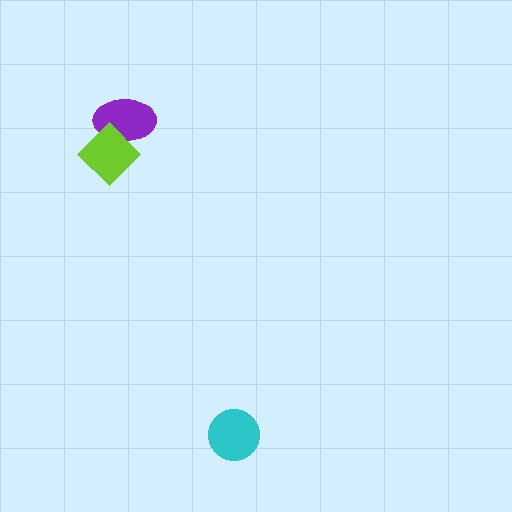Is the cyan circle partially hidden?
No, no other shape covers it.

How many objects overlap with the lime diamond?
1 object overlaps with the lime diamond.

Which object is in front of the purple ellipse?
The lime diamond is in front of the purple ellipse.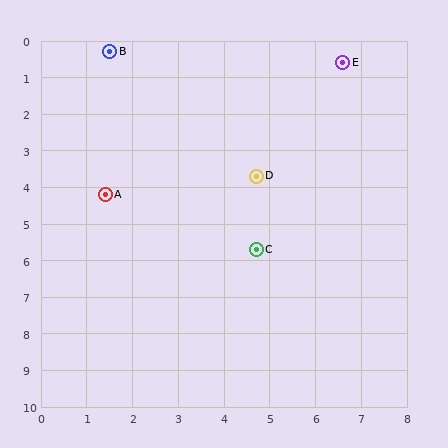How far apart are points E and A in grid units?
Points E and A are about 6.3 grid units apart.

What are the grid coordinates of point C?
Point C is at approximately (4.7, 5.7).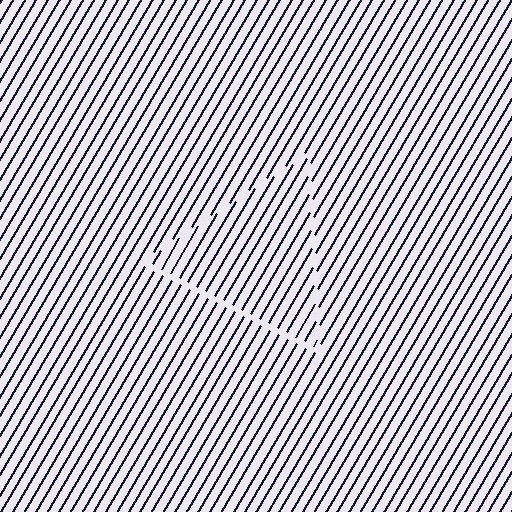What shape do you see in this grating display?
An illusory triangle. The interior of the shape contains the same grating, shifted by half a period — the contour is defined by the phase discontinuity where line-ends from the inner and outer gratings abut.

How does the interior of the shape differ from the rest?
The interior of the shape contains the same grating, shifted by half a period — the contour is defined by the phase discontinuity where line-ends from the inner and outer gratings abut.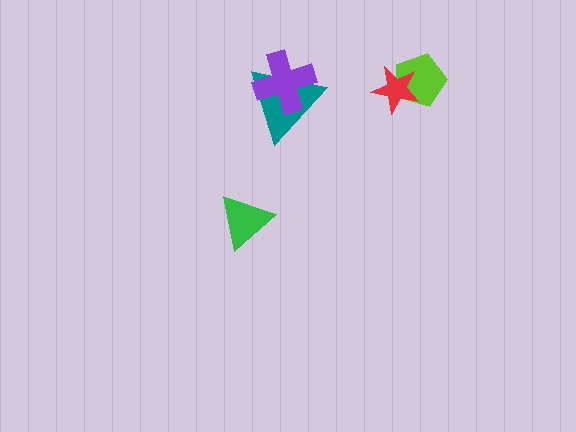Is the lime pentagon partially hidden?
Yes, it is partially covered by another shape.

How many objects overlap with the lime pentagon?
1 object overlaps with the lime pentagon.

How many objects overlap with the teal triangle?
1 object overlaps with the teal triangle.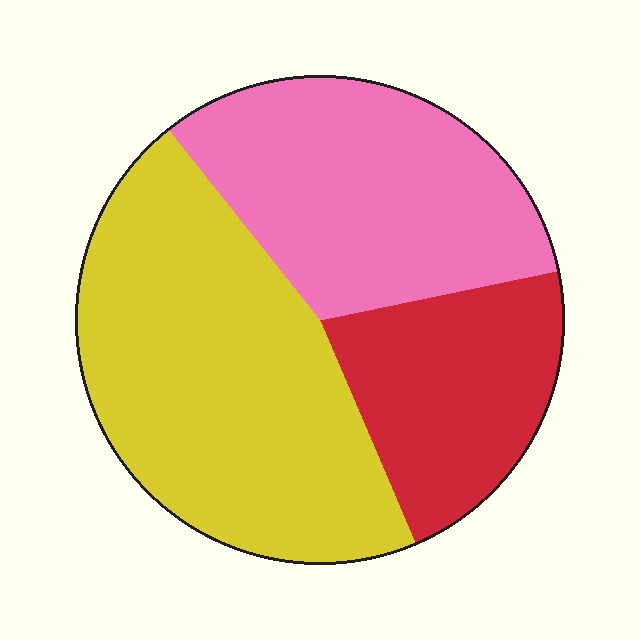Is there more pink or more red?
Pink.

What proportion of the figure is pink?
Pink covers 33% of the figure.